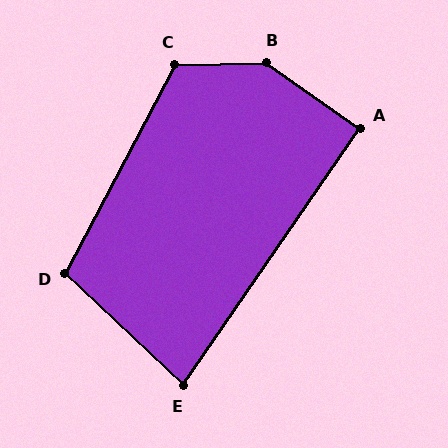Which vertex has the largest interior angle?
B, at approximately 144 degrees.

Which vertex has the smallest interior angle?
E, at approximately 81 degrees.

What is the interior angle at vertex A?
Approximately 90 degrees (approximately right).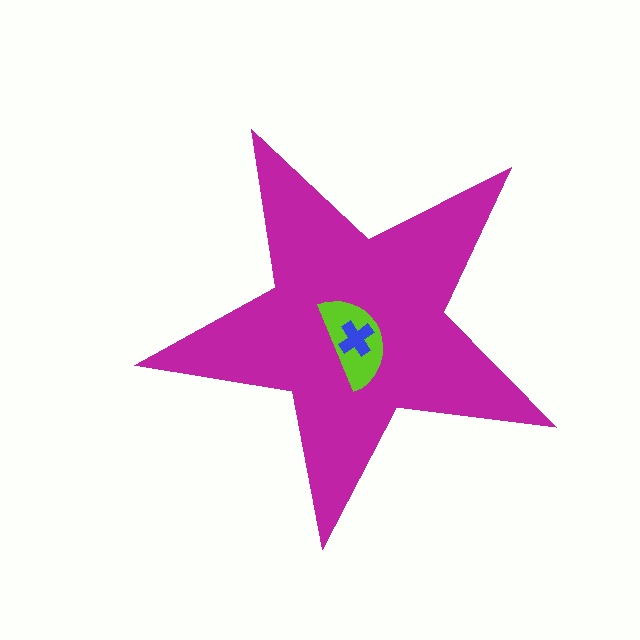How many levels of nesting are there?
3.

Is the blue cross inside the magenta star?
Yes.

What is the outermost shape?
The magenta star.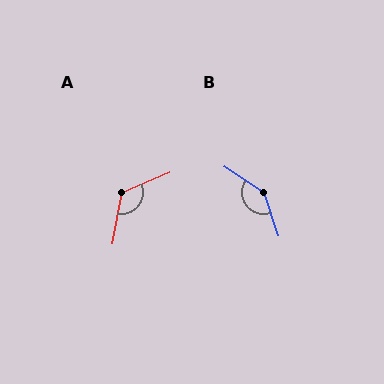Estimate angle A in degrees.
Approximately 123 degrees.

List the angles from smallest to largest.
A (123°), B (141°).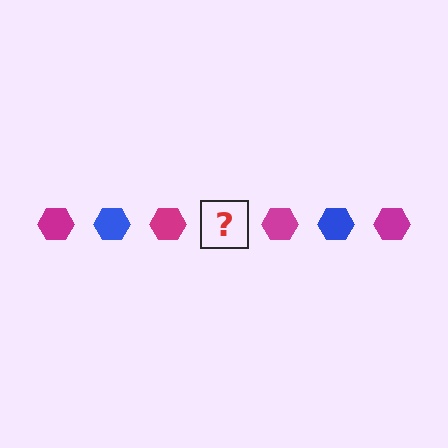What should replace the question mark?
The question mark should be replaced with a blue hexagon.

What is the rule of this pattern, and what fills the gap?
The rule is that the pattern cycles through magenta, blue hexagons. The gap should be filled with a blue hexagon.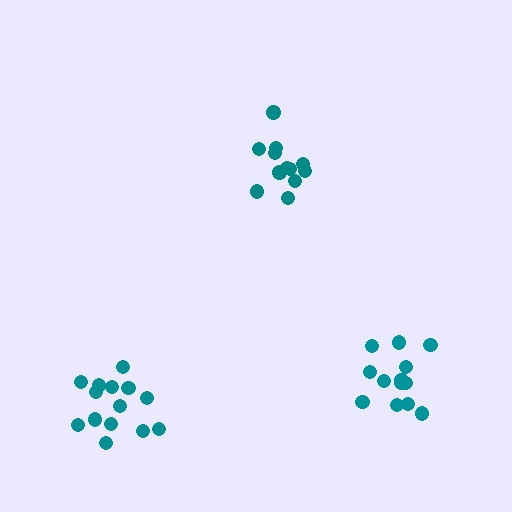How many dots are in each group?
Group 1: 13 dots, Group 2: 12 dots, Group 3: 14 dots (39 total).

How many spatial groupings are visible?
There are 3 spatial groupings.